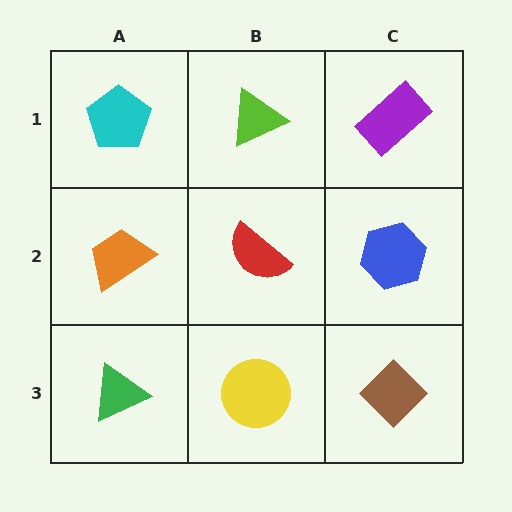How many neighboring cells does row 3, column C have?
2.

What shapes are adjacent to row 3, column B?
A red semicircle (row 2, column B), a green triangle (row 3, column A), a brown diamond (row 3, column C).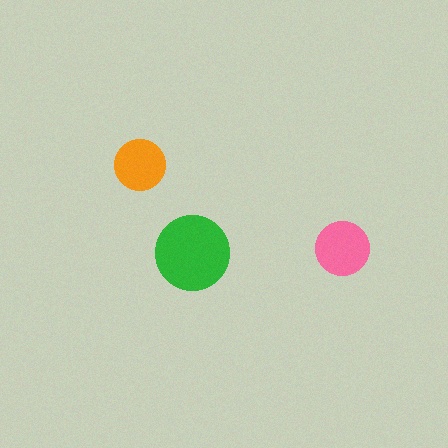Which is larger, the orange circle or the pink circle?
The pink one.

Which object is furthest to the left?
The orange circle is leftmost.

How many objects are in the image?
There are 3 objects in the image.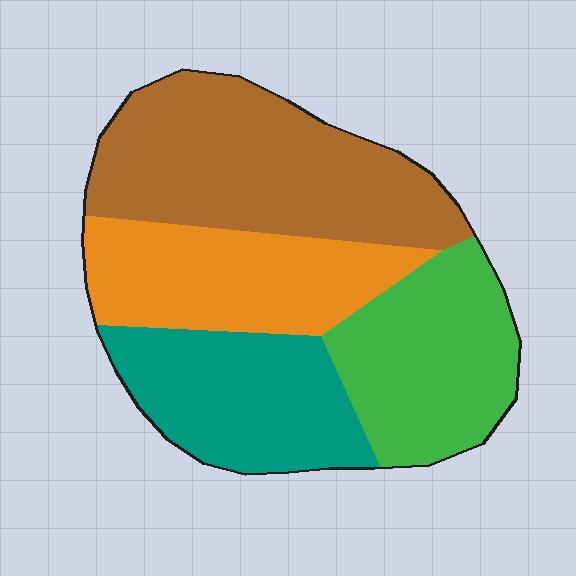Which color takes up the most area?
Brown, at roughly 35%.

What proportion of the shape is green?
Green takes up about one quarter (1/4) of the shape.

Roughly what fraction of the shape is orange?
Orange takes up about one fifth (1/5) of the shape.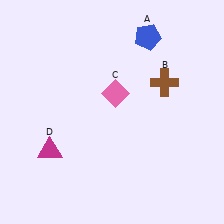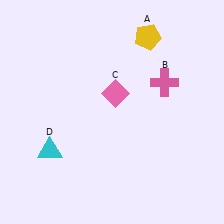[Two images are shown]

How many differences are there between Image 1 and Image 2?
There are 3 differences between the two images.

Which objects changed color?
A changed from blue to yellow. B changed from brown to pink. D changed from magenta to cyan.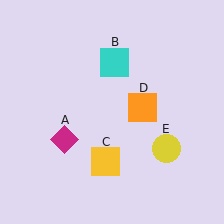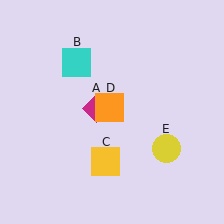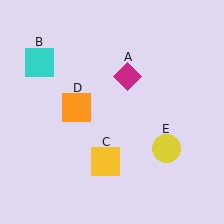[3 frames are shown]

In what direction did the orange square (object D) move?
The orange square (object D) moved left.